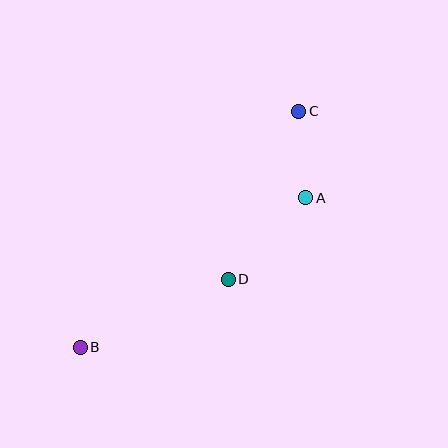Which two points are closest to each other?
Points A and C are closest to each other.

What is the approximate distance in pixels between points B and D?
The distance between B and D is approximately 162 pixels.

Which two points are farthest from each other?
Points B and C are farthest from each other.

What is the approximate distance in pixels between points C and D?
The distance between C and D is approximately 182 pixels.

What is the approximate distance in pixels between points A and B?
The distance between A and B is approximately 270 pixels.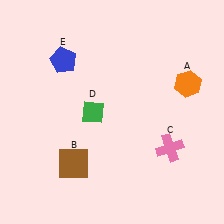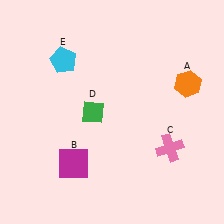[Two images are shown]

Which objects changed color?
B changed from brown to magenta. E changed from blue to cyan.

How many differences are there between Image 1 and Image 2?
There are 2 differences between the two images.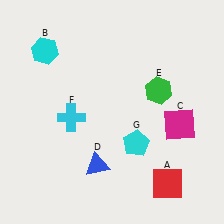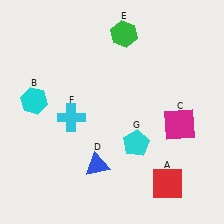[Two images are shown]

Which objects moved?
The objects that moved are: the cyan hexagon (B), the green hexagon (E).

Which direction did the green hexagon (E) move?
The green hexagon (E) moved up.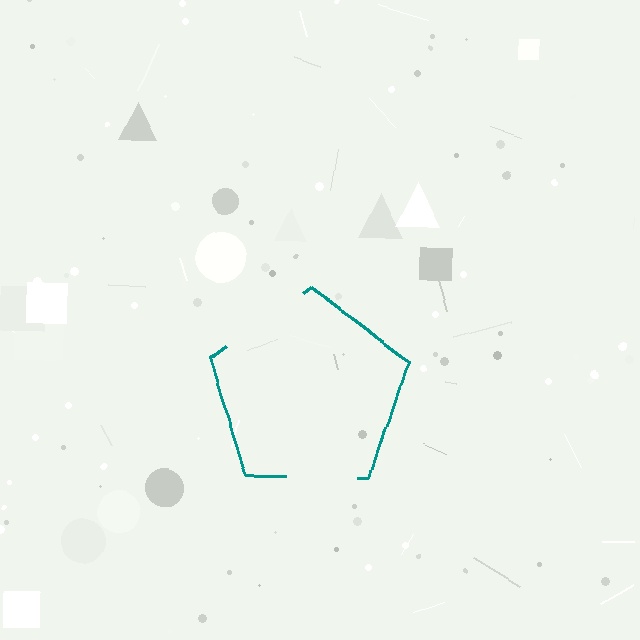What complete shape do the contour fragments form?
The contour fragments form a pentagon.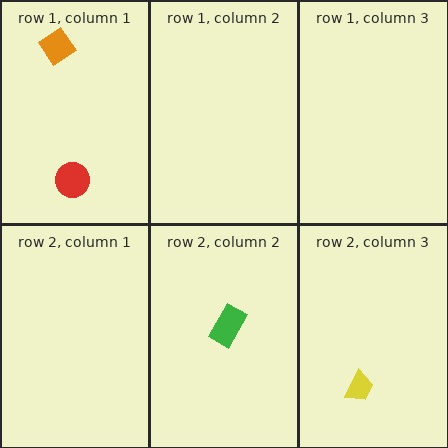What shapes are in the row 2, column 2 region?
The green rectangle.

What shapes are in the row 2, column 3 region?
The yellow trapezoid.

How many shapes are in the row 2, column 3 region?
1.